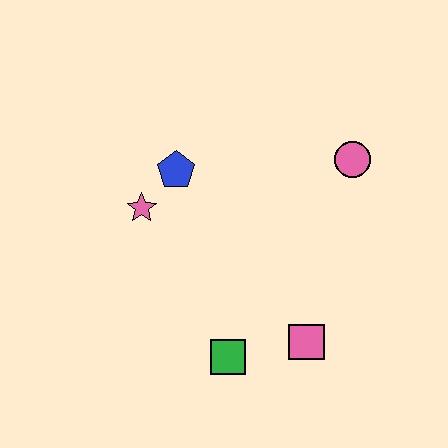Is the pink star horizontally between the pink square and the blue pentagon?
No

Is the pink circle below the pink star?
No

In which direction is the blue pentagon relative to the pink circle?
The blue pentagon is to the left of the pink circle.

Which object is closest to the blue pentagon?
The pink star is closest to the blue pentagon.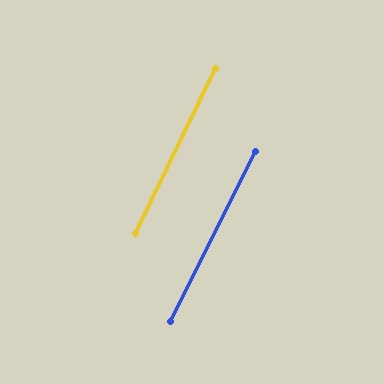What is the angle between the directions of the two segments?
Approximately 1 degree.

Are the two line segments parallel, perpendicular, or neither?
Parallel — their directions differ by only 1.2°.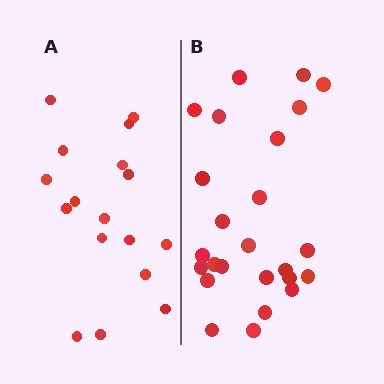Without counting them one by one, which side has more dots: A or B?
Region B (the right region) has more dots.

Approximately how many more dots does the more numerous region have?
Region B has roughly 8 or so more dots than region A.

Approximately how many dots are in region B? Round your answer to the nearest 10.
About 20 dots. (The exact count is 25, which rounds to 20.)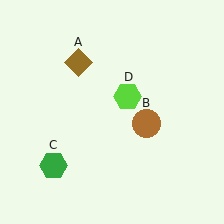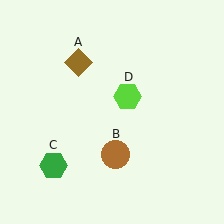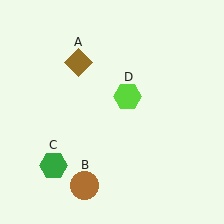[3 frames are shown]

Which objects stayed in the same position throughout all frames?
Brown diamond (object A) and green hexagon (object C) and lime hexagon (object D) remained stationary.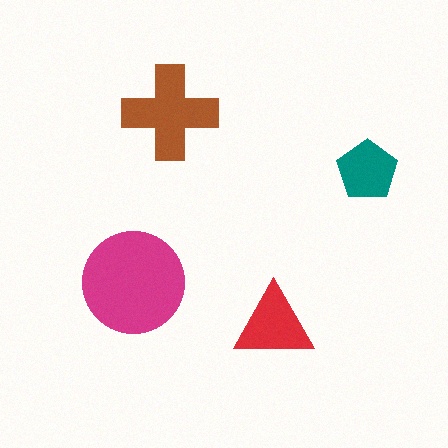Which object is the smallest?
The teal pentagon.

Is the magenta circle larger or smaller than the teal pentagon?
Larger.